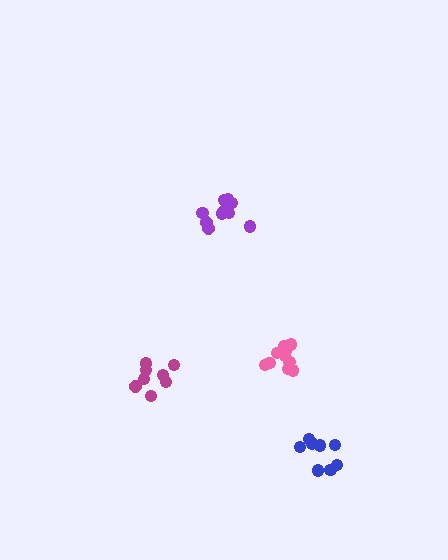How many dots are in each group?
Group 1: 11 dots, Group 2: 11 dots, Group 3: 9 dots, Group 4: 8 dots (39 total).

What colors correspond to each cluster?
The clusters are colored: purple, pink, blue, magenta.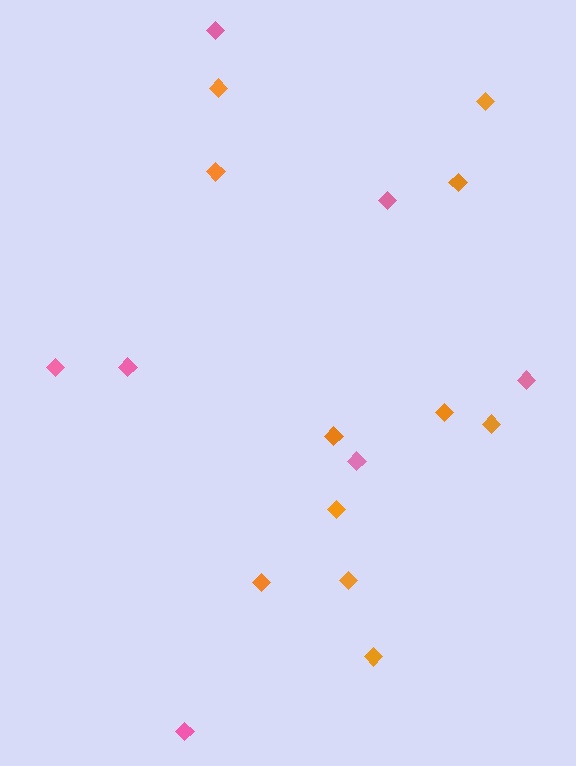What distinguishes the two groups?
There are 2 groups: one group of orange diamonds (11) and one group of pink diamonds (7).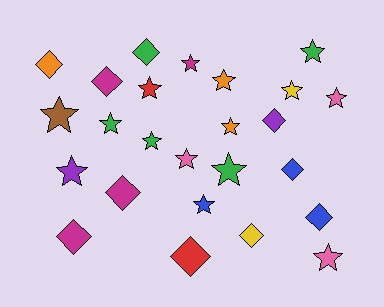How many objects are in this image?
There are 25 objects.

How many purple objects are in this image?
There are 2 purple objects.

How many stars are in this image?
There are 15 stars.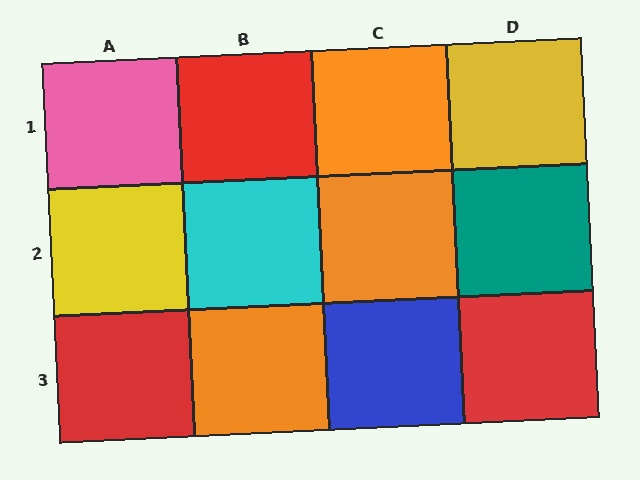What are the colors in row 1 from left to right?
Pink, red, orange, yellow.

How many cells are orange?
3 cells are orange.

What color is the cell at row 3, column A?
Red.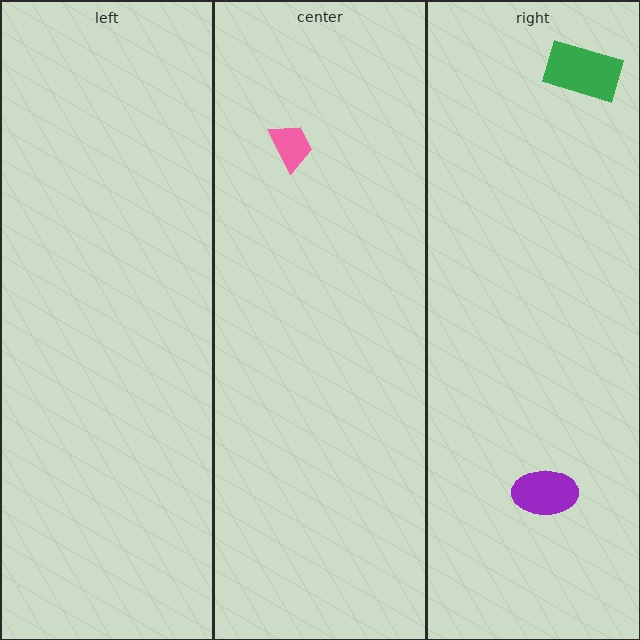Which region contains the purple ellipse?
The right region.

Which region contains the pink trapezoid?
The center region.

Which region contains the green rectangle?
The right region.